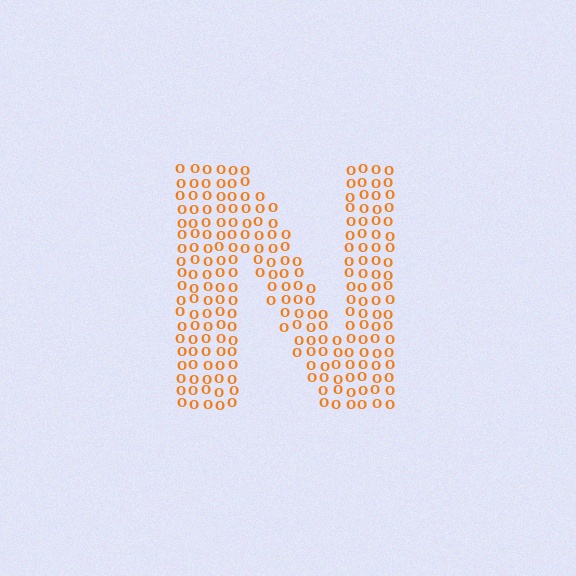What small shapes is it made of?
It is made of small letter O's.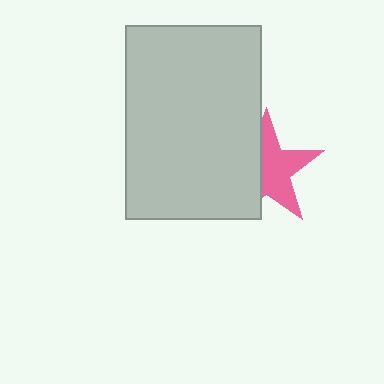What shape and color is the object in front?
The object in front is a light gray rectangle.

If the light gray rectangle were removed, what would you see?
You would see the complete pink star.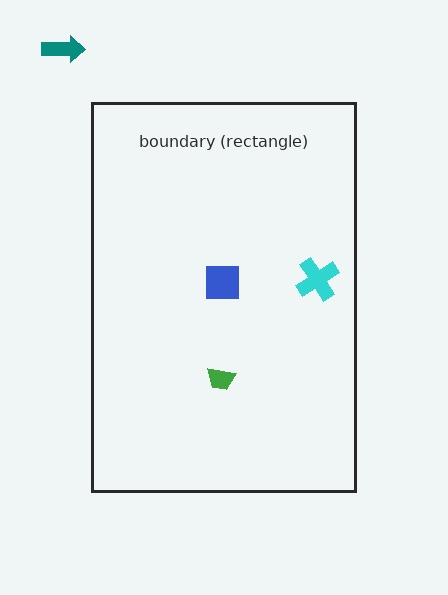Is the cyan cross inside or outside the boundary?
Inside.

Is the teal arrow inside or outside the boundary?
Outside.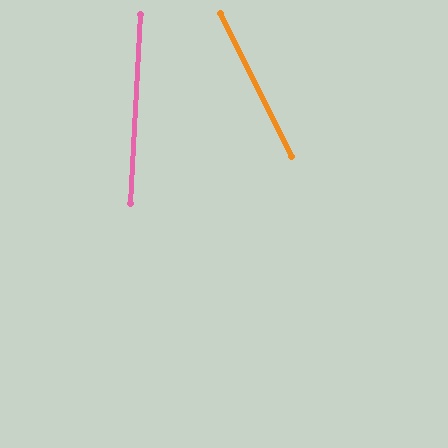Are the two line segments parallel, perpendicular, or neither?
Neither parallel nor perpendicular — they differ by about 30°.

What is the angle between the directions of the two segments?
Approximately 30 degrees.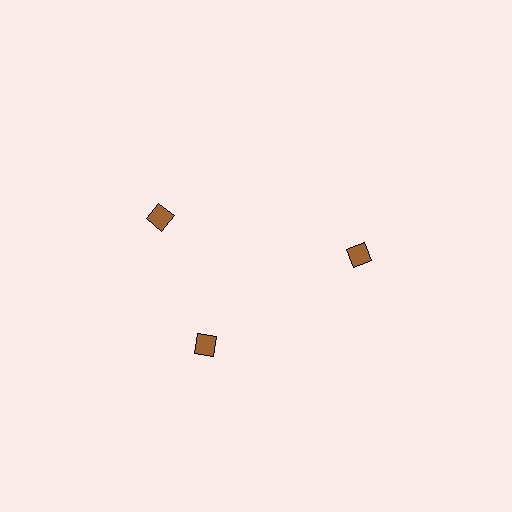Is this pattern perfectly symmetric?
No. The 3 brown diamonds are arranged in a ring, but one element near the 11 o'clock position is rotated out of alignment along the ring, breaking the 3-fold rotational symmetry.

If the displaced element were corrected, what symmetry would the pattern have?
It would have 3-fold rotational symmetry — the pattern would map onto itself every 120 degrees.